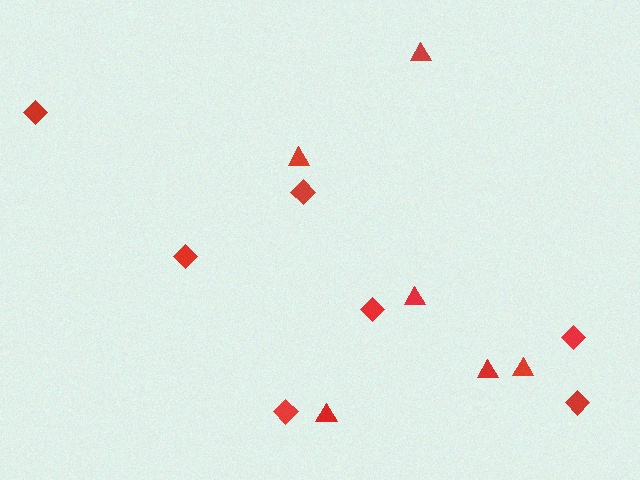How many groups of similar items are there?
There are 2 groups: one group of diamonds (7) and one group of triangles (6).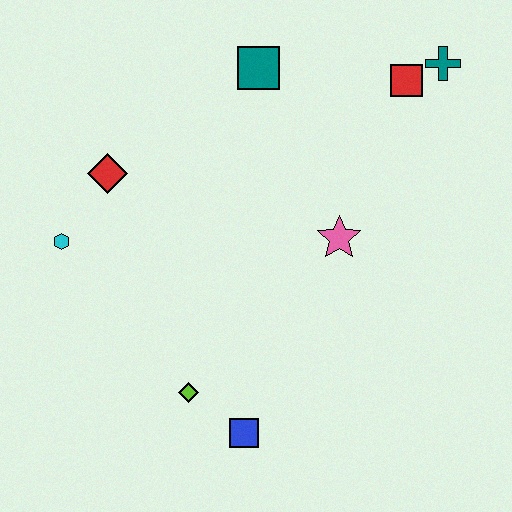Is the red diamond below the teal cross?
Yes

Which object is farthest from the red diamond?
The teal cross is farthest from the red diamond.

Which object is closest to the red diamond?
The cyan hexagon is closest to the red diamond.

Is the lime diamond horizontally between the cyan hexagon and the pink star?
Yes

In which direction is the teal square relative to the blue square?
The teal square is above the blue square.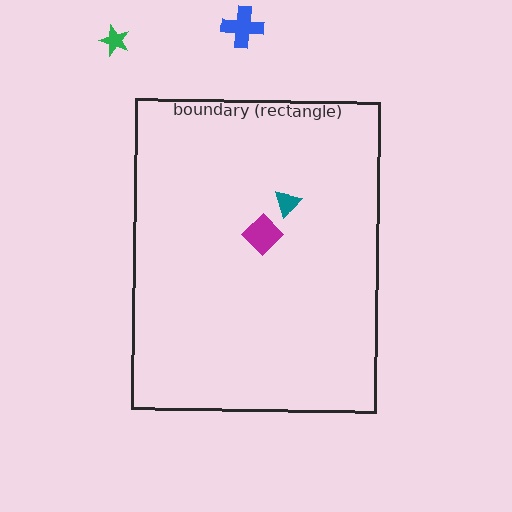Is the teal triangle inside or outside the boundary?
Inside.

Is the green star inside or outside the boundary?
Outside.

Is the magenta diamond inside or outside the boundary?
Inside.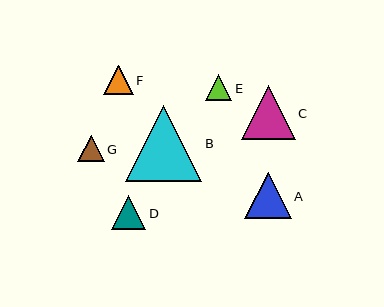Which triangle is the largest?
Triangle B is the largest with a size of approximately 76 pixels.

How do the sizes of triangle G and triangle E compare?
Triangle G and triangle E are approximately the same size.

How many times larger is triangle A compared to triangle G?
Triangle A is approximately 1.8 times the size of triangle G.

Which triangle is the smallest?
Triangle E is the smallest with a size of approximately 26 pixels.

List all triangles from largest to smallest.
From largest to smallest: B, C, A, D, F, G, E.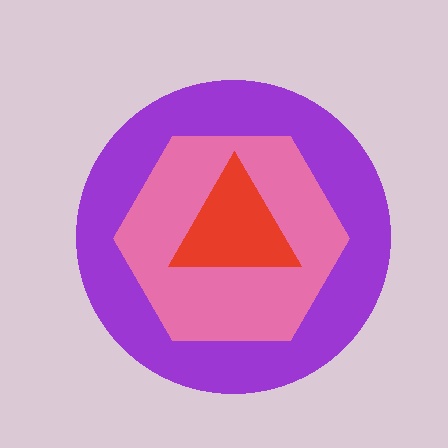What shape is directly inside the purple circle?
The pink hexagon.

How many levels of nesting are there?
3.